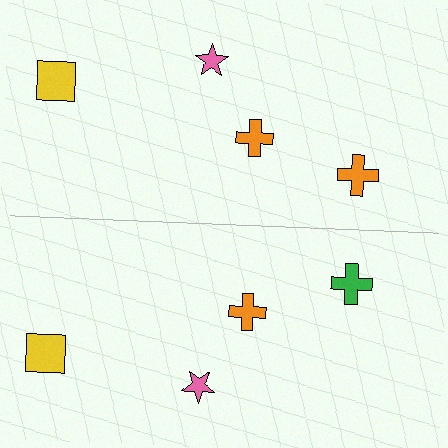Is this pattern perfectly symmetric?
No, the pattern is not perfectly symmetric. The green cross on the bottom side breaks the symmetry — its mirror counterpart is orange.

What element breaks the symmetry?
The green cross on the bottom side breaks the symmetry — its mirror counterpart is orange.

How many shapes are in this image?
There are 8 shapes in this image.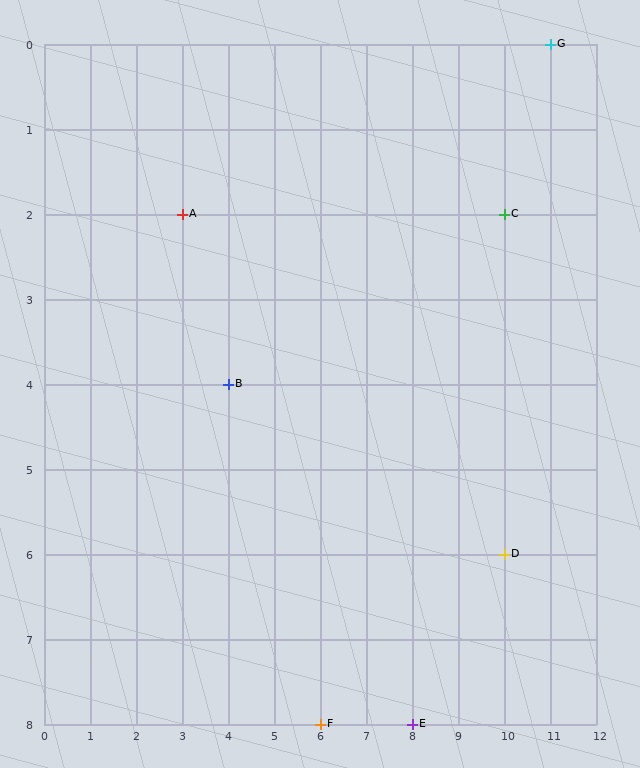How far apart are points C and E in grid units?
Points C and E are 2 columns and 6 rows apart (about 6.3 grid units diagonally).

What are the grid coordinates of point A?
Point A is at grid coordinates (3, 2).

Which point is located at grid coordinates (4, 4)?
Point B is at (4, 4).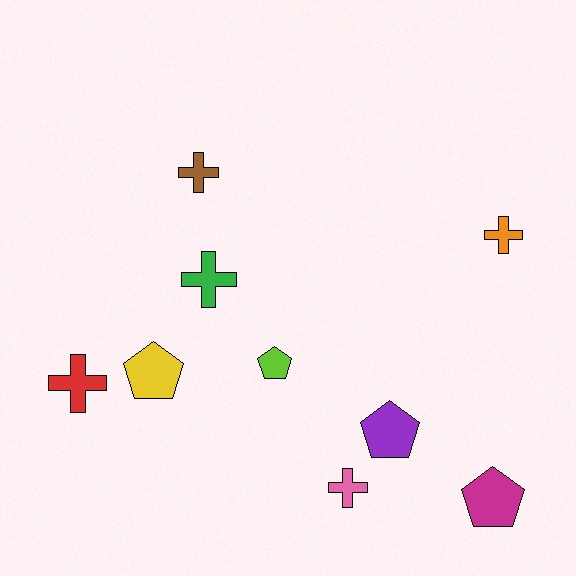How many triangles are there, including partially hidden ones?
There are no triangles.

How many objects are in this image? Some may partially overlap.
There are 9 objects.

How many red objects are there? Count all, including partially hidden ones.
There is 1 red object.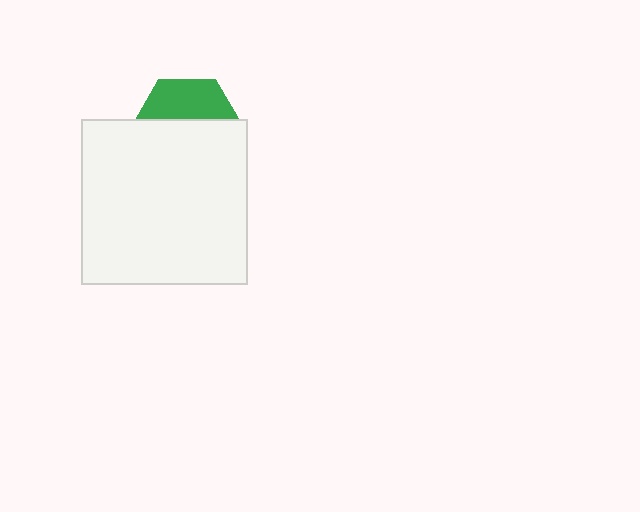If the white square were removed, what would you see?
You would see the complete green hexagon.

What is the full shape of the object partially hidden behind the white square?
The partially hidden object is a green hexagon.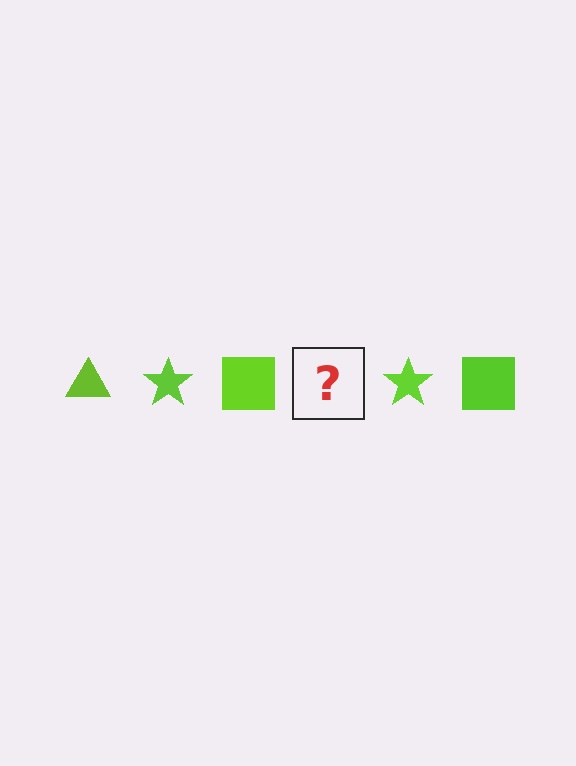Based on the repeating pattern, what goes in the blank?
The blank should be a lime triangle.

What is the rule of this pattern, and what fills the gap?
The rule is that the pattern cycles through triangle, star, square shapes in lime. The gap should be filled with a lime triangle.